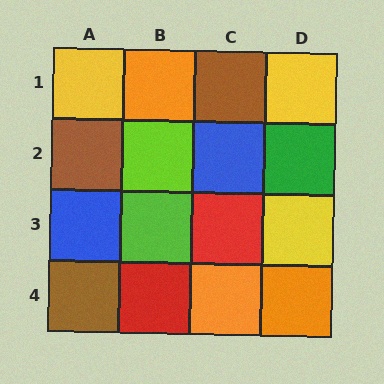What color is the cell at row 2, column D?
Green.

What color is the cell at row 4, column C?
Orange.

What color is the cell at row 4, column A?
Brown.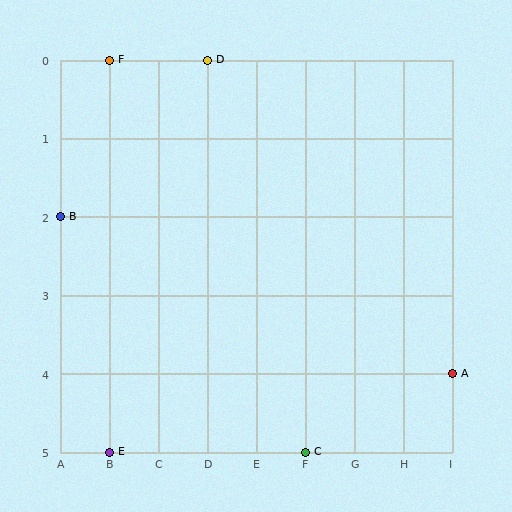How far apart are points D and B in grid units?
Points D and B are 3 columns and 2 rows apart (about 3.6 grid units diagonally).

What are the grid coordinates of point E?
Point E is at grid coordinates (B, 5).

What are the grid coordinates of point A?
Point A is at grid coordinates (I, 4).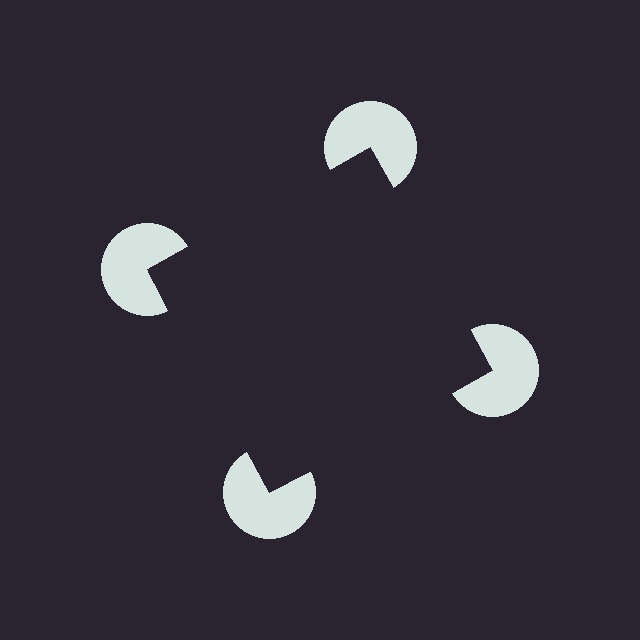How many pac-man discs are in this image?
There are 4 — one at each vertex of the illusory square.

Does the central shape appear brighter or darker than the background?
It typically appears slightly darker than the background, even though no actual brightness change is drawn.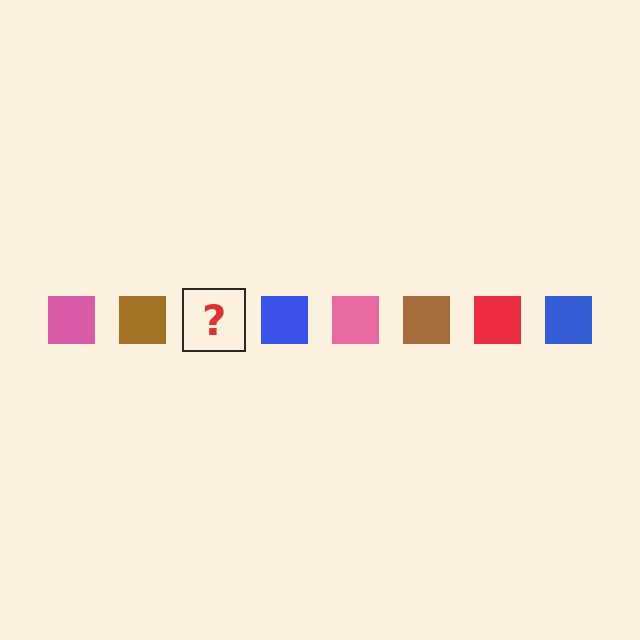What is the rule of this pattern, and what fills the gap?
The rule is that the pattern cycles through pink, brown, red, blue squares. The gap should be filled with a red square.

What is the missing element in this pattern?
The missing element is a red square.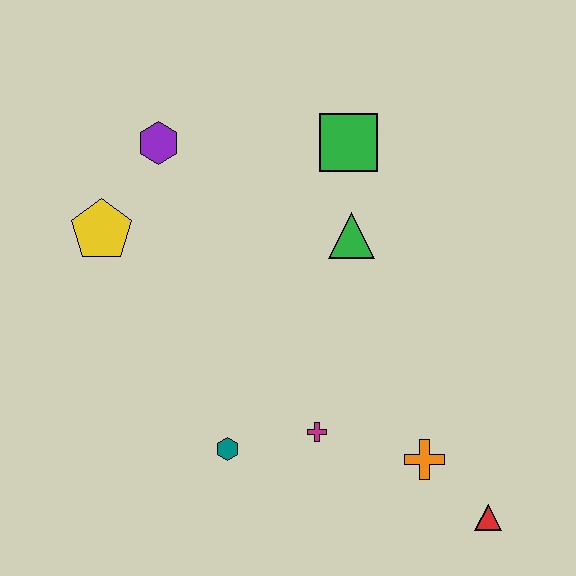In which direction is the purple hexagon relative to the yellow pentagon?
The purple hexagon is above the yellow pentagon.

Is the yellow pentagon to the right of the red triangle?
No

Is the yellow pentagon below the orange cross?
No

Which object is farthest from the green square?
The red triangle is farthest from the green square.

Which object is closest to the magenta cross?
The teal hexagon is closest to the magenta cross.